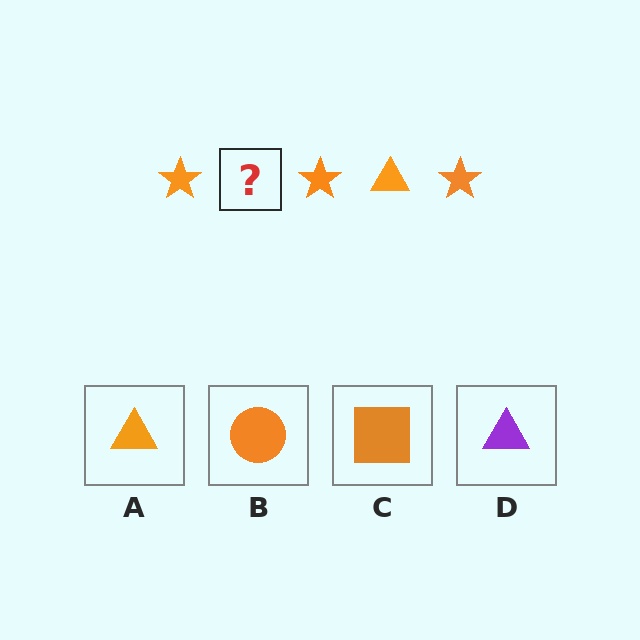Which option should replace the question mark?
Option A.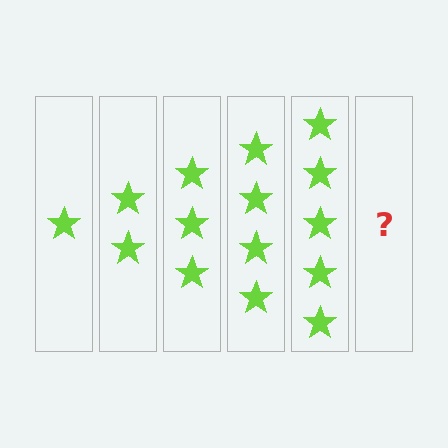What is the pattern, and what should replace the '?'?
The pattern is that each step adds one more star. The '?' should be 6 stars.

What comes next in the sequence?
The next element should be 6 stars.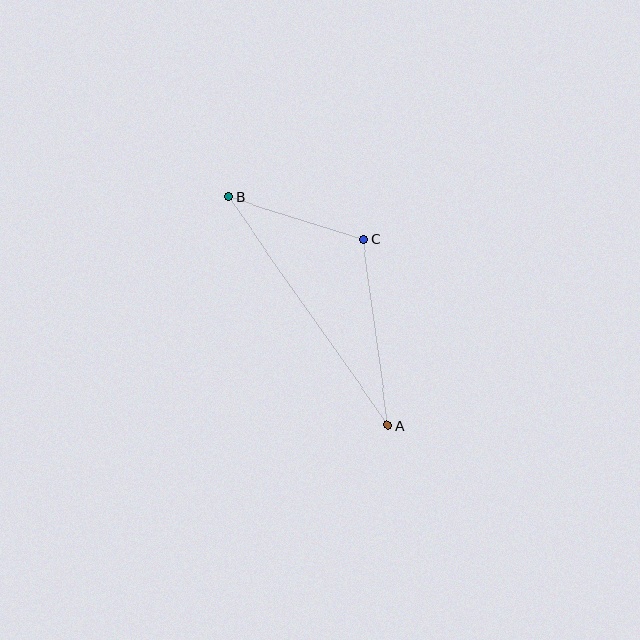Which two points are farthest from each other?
Points A and B are farthest from each other.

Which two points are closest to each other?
Points B and C are closest to each other.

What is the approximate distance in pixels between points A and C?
The distance between A and C is approximately 187 pixels.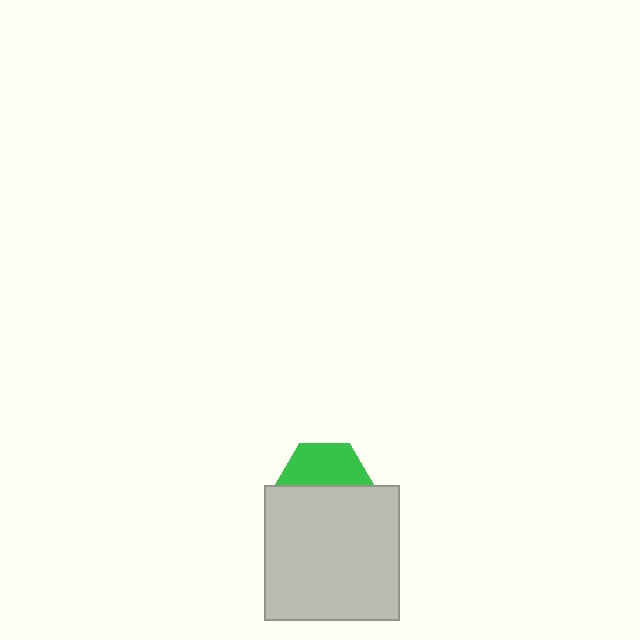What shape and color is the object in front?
The object in front is a light gray square.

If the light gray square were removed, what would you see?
You would see the complete green hexagon.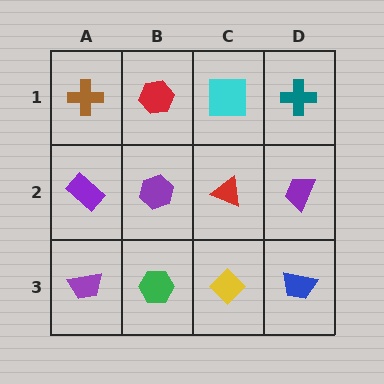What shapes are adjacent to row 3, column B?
A purple hexagon (row 2, column B), a purple trapezoid (row 3, column A), a yellow diamond (row 3, column C).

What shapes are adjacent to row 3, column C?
A red triangle (row 2, column C), a green hexagon (row 3, column B), a blue trapezoid (row 3, column D).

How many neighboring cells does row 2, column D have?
3.